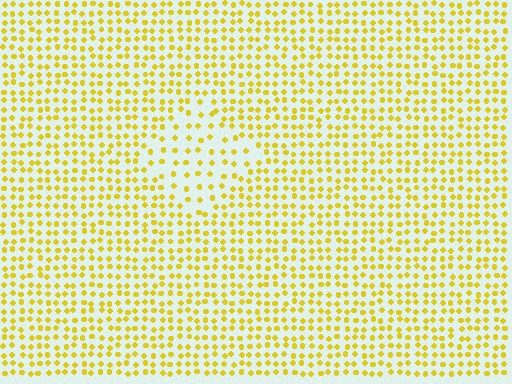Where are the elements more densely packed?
The elements are more densely packed outside the diamond boundary.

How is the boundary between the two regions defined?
The boundary is defined by a change in element density (approximately 1.9x ratio). All elements are the same color, size, and shape.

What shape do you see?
I see a diamond.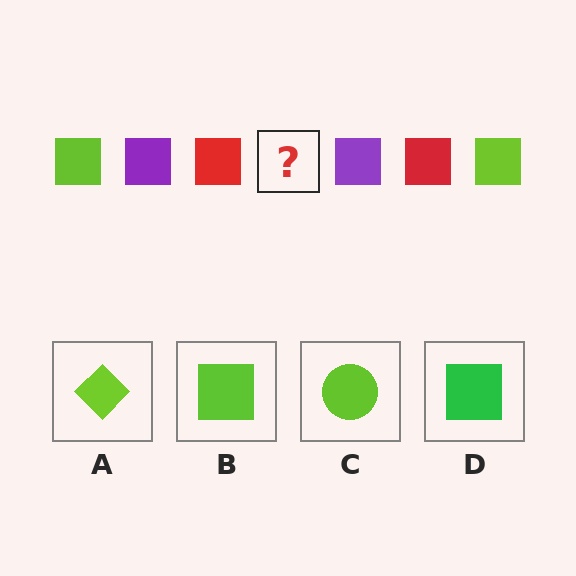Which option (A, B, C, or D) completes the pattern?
B.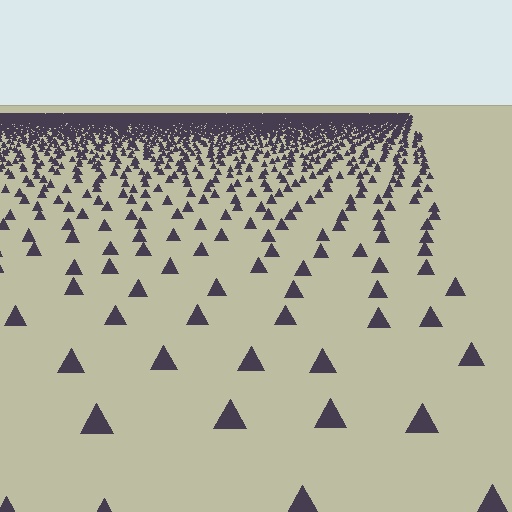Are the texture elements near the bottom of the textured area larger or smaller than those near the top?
Larger. Near the bottom, elements are closer to the viewer and appear at a bigger on-screen size.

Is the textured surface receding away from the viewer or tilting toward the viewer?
The surface is receding away from the viewer. Texture elements get smaller and denser toward the top.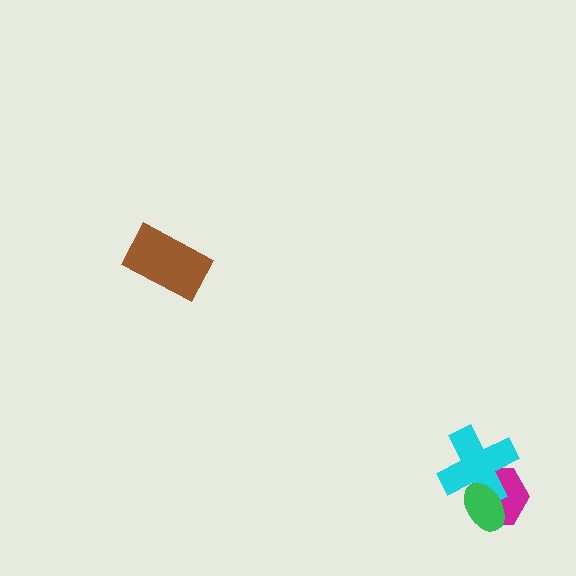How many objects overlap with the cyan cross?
2 objects overlap with the cyan cross.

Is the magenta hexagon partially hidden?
Yes, it is partially covered by another shape.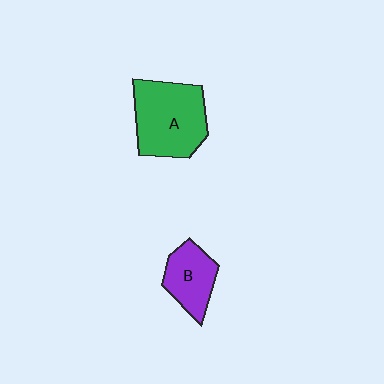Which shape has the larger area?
Shape A (green).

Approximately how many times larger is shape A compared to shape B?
Approximately 1.7 times.